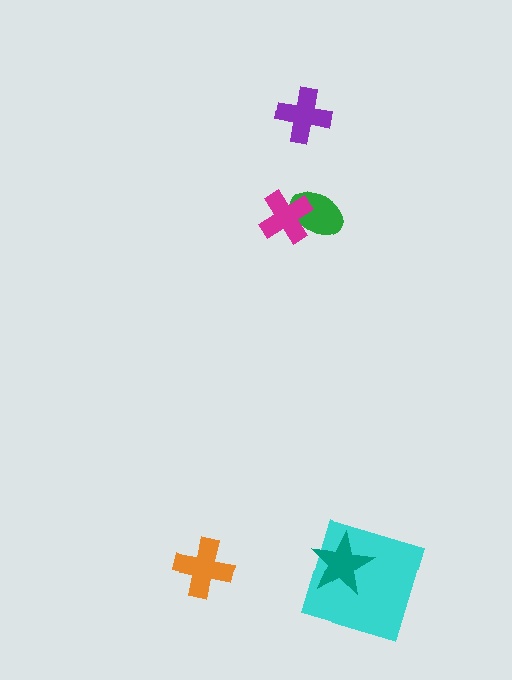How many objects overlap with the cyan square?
1 object overlaps with the cyan square.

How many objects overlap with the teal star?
1 object overlaps with the teal star.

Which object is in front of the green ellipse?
The magenta cross is in front of the green ellipse.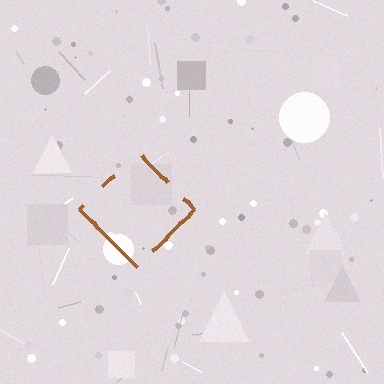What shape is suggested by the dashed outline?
The dashed outline suggests a diamond.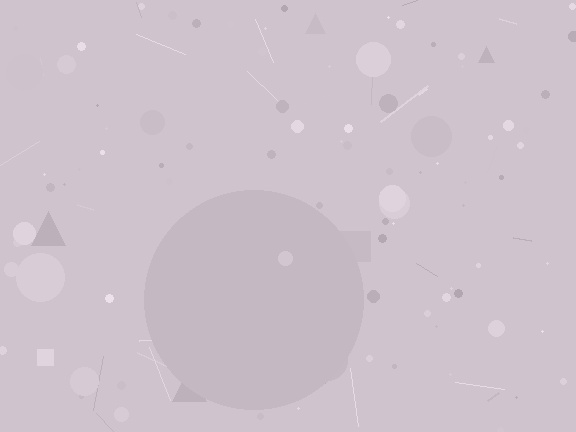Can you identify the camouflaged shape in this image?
The camouflaged shape is a circle.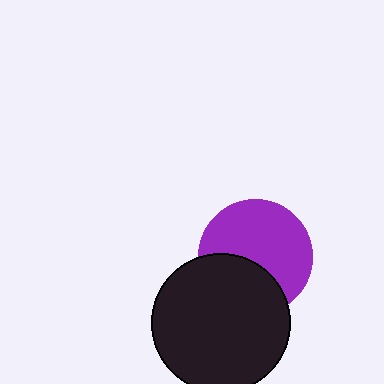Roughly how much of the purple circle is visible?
About half of it is visible (roughly 63%).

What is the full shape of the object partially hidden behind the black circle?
The partially hidden object is a purple circle.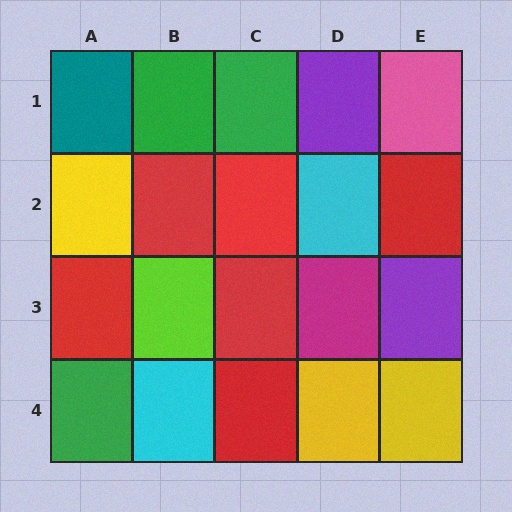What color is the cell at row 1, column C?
Green.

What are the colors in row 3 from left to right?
Red, lime, red, magenta, purple.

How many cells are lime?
1 cell is lime.